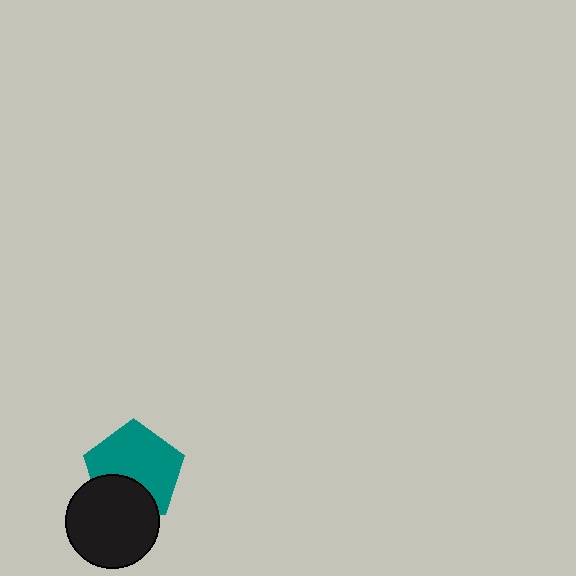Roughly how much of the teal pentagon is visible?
Most of it is visible (roughly 69%).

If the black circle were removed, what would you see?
You would see the complete teal pentagon.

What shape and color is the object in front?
The object in front is a black circle.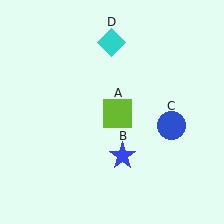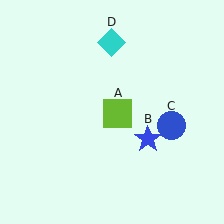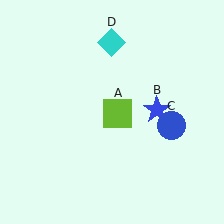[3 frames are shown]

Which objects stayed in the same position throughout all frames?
Lime square (object A) and blue circle (object C) and cyan diamond (object D) remained stationary.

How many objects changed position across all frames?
1 object changed position: blue star (object B).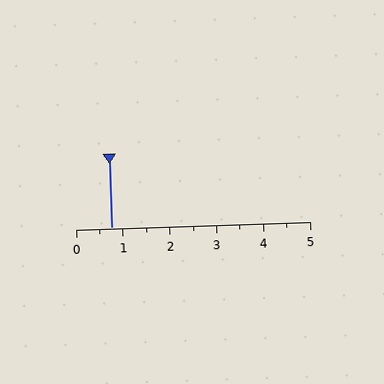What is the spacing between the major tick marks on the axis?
The major ticks are spaced 1 apart.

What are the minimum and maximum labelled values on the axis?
The axis runs from 0 to 5.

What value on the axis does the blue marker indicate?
The marker indicates approximately 0.8.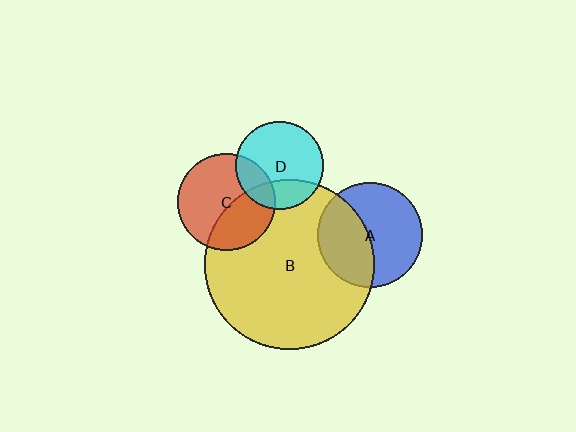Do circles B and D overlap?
Yes.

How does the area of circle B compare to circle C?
Approximately 3.1 times.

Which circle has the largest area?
Circle B (yellow).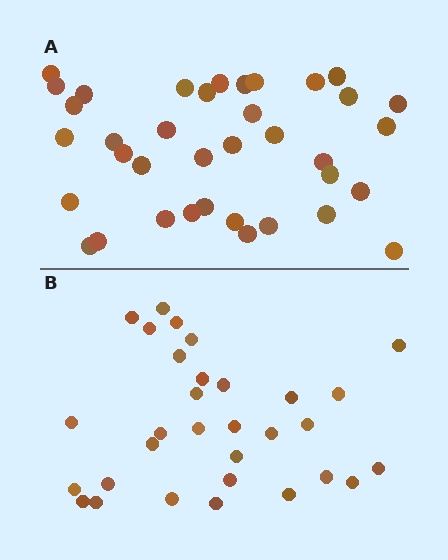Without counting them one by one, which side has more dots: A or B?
Region A (the top region) has more dots.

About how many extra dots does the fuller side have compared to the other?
Region A has about 6 more dots than region B.